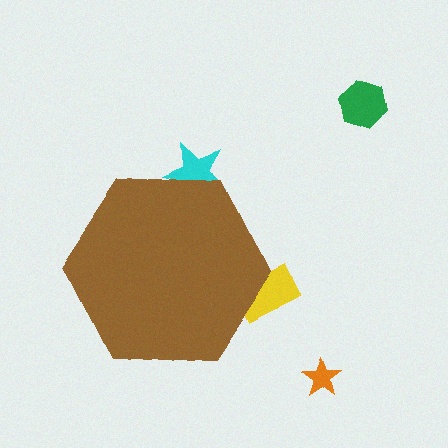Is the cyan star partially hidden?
Yes, the cyan star is partially hidden behind the brown hexagon.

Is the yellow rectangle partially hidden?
Yes, the yellow rectangle is partially hidden behind the brown hexagon.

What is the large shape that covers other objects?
A brown hexagon.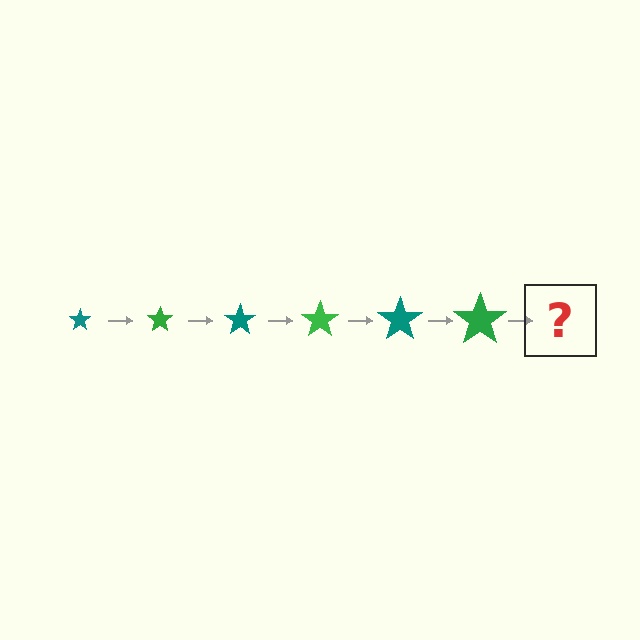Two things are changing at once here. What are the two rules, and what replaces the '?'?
The two rules are that the star grows larger each step and the color cycles through teal and green. The '?' should be a teal star, larger than the previous one.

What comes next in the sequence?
The next element should be a teal star, larger than the previous one.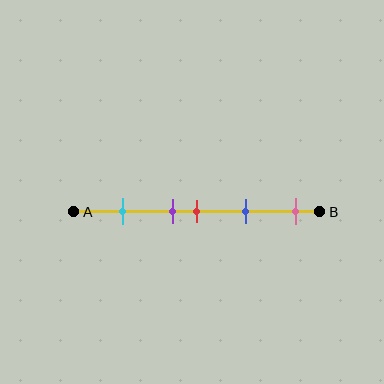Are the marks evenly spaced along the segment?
No, the marks are not evenly spaced.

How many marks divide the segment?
There are 5 marks dividing the segment.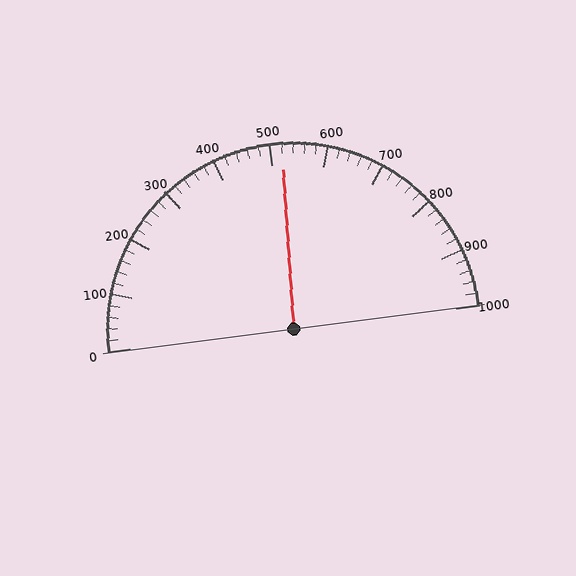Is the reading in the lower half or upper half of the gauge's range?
The reading is in the upper half of the range (0 to 1000).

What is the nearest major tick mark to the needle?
The nearest major tick mark is 500.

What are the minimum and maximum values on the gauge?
The gauge ranges from 0 to 1000.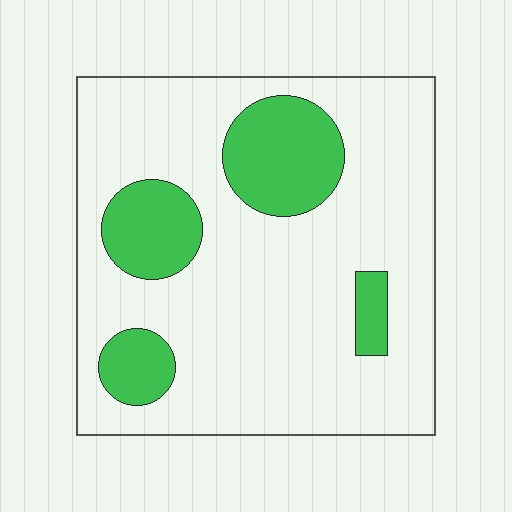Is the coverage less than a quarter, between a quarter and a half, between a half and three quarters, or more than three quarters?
Less than a quarter.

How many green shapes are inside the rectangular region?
4.